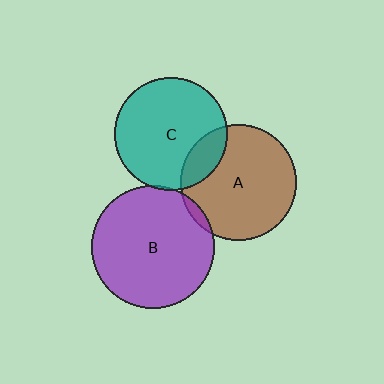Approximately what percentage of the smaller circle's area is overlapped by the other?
Approximately 5%.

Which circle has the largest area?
Circle B (purple).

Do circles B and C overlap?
Yes.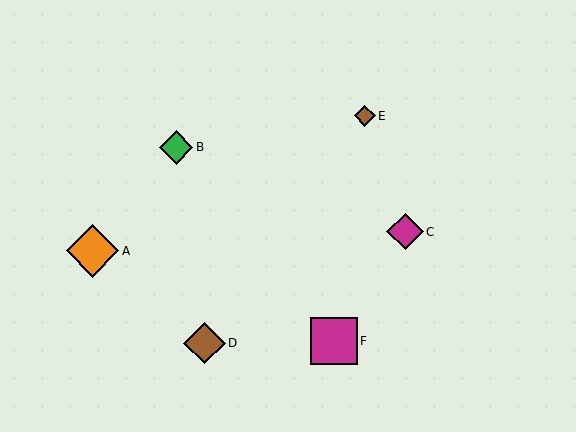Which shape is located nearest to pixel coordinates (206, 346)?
The brown diamond (labeled D) at (205, 343) is nearest to that location.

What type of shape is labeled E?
Shape E is a brown diamond.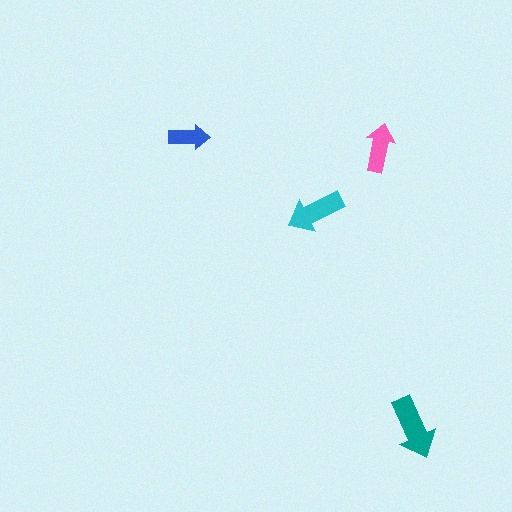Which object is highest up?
The blue arrow is topmost.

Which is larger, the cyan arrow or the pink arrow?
The cyan one.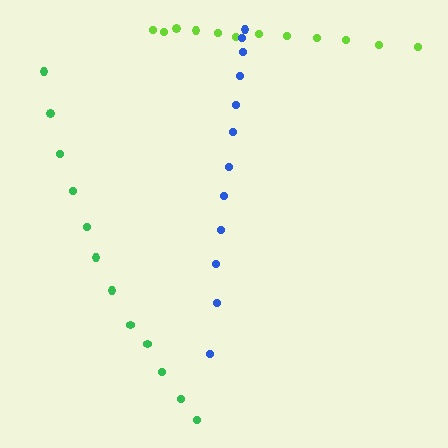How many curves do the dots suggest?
There are 3 distinct paths.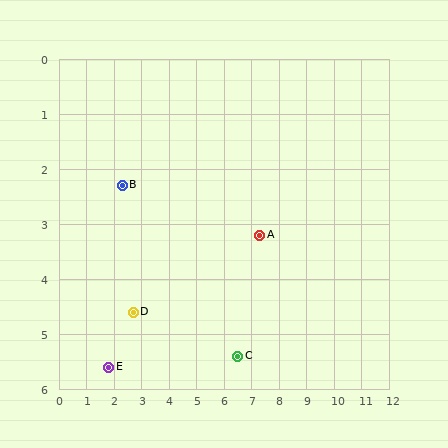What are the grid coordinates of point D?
Point D is at approximately (2.7, 4.6).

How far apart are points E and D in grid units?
Points E and D are about 1.3 grid units apart.